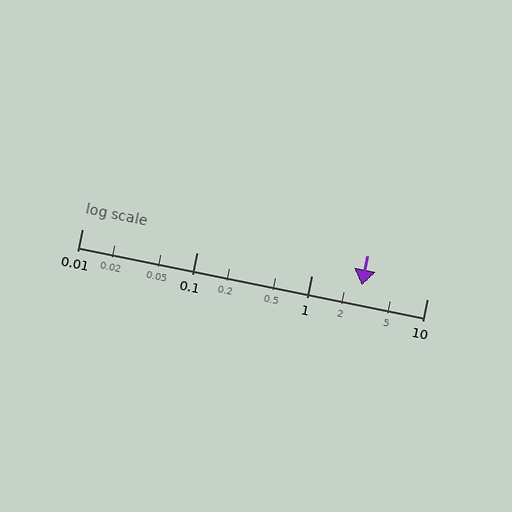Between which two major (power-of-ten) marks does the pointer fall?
The pointer is between 1 and 10.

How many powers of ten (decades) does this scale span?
The scale spans 3 decades, from 0.01 to 10.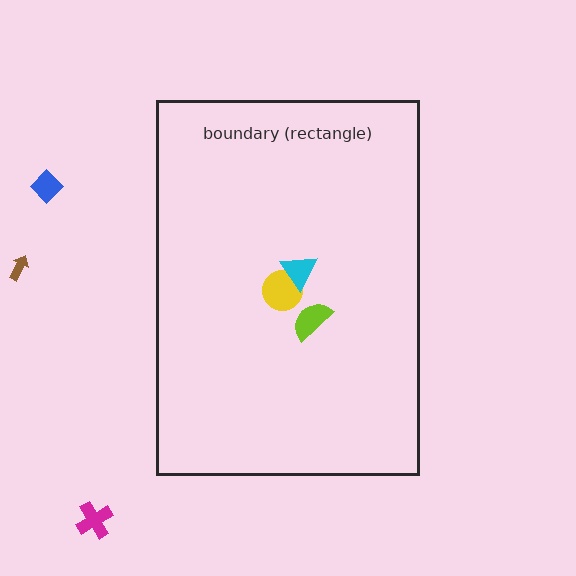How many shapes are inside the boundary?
3 inside, 3 outside.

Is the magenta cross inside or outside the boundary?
Outside.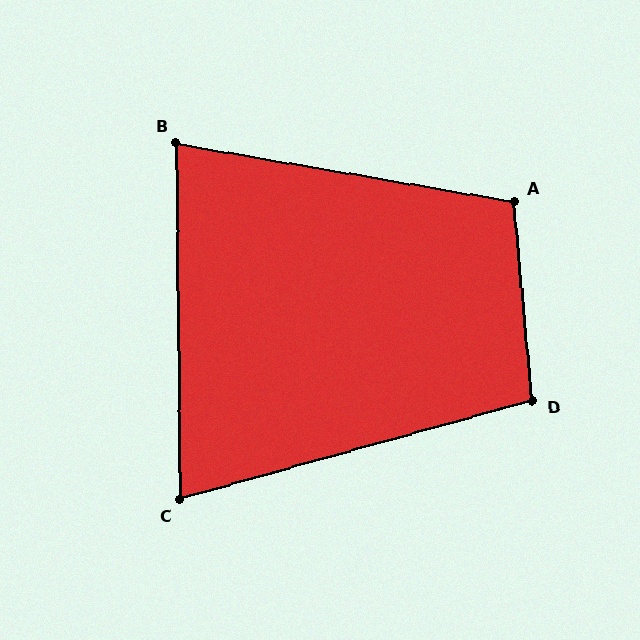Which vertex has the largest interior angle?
A, at approximately 105 degrees.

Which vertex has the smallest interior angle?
C, at approximately 75 degrees.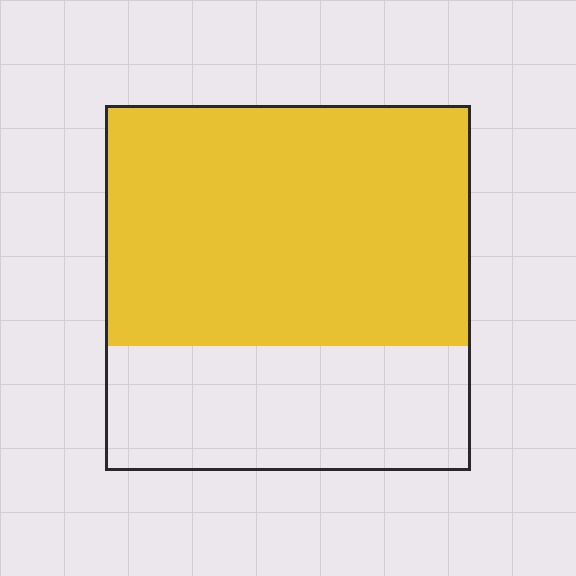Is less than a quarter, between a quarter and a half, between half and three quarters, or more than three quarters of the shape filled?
Between half and three quarters.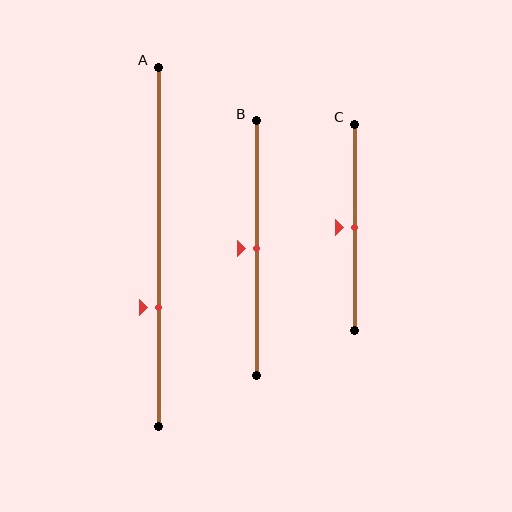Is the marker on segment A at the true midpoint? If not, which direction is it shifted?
No, the marker on segment A is shifted downward by about 17% of the segment length.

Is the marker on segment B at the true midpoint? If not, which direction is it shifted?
Yes, the marker on segment B is at the true midpoint.